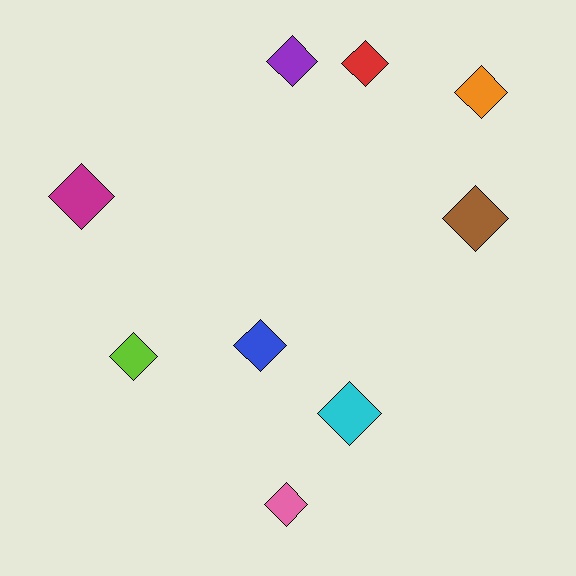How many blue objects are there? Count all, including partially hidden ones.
There is 1 blue object.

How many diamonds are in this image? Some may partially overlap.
There are 9 diamonds.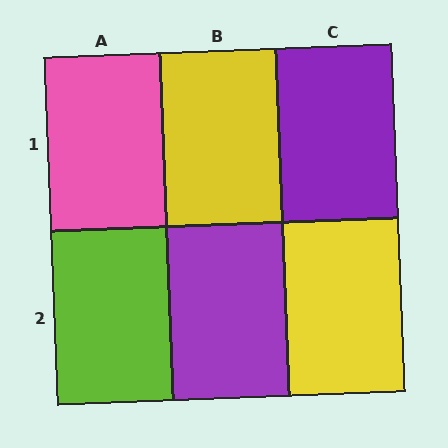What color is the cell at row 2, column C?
Yellow.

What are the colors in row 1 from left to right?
Pink, yellow, purple.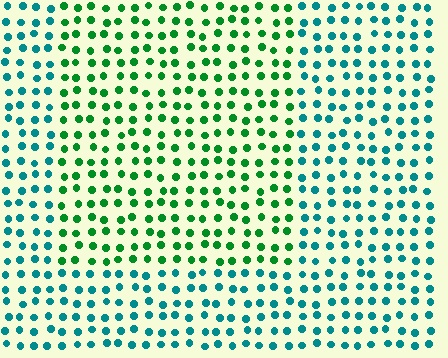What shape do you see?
I see a rectangle.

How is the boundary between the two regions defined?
The boundary is defined purely by a slight shift in hue (about 47 degrees). Spacing, size, and orientation are identical on both sides.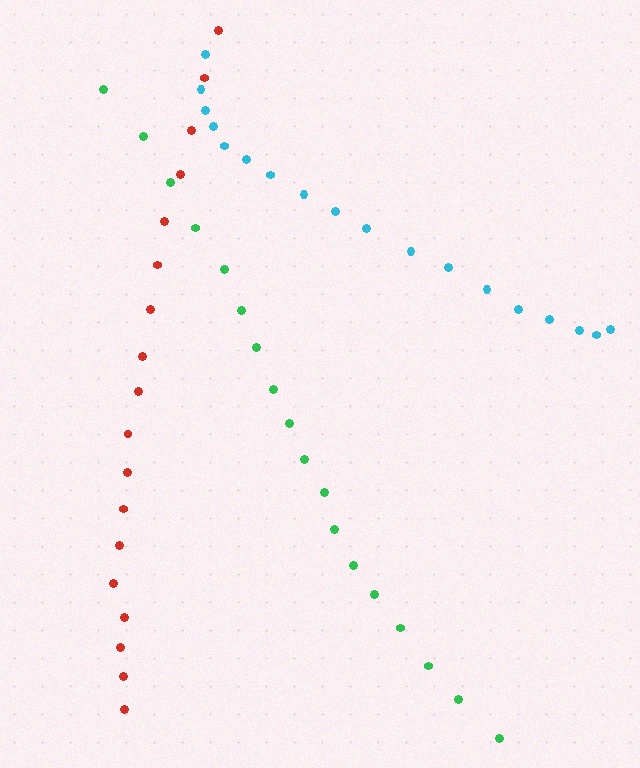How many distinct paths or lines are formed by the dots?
There are 3 distinct paths.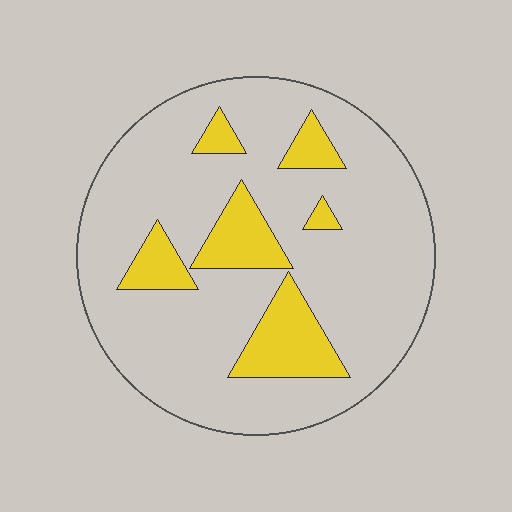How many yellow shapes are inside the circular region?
6.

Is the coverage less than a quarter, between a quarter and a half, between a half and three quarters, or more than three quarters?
Less than a quarter.